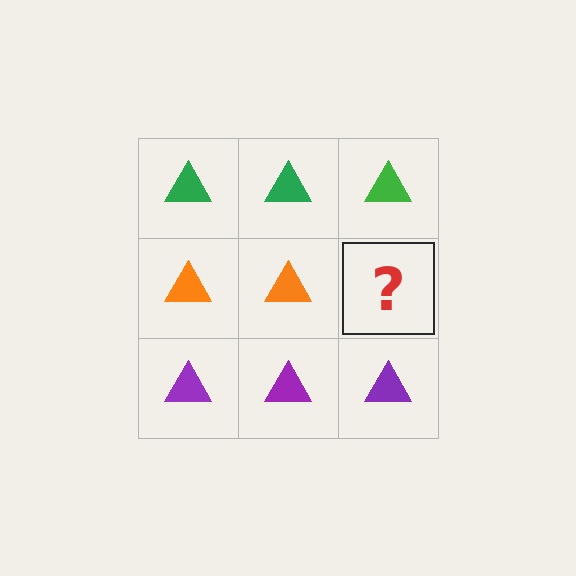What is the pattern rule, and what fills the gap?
The rule is that each row has a consistent color. The gap should be filled with an orange triangle.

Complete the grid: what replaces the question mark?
The question mark should be replaced with an orange triangle.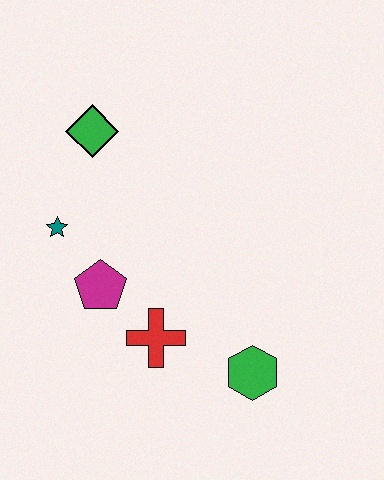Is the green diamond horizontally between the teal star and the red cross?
Yes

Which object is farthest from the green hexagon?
The green diamond is farthest from the green hexagon.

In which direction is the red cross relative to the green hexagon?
The red cross is to the left of the green hexagon.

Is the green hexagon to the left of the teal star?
No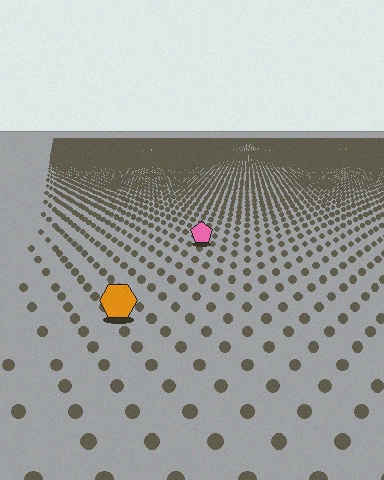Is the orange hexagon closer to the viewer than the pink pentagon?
Yes. The orange hexagon is closer — you can tell from the texture gradient: the ground texture is coarser near it.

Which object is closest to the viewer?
The orange hexagon is closest. The texture marks near it are larger and more spread out.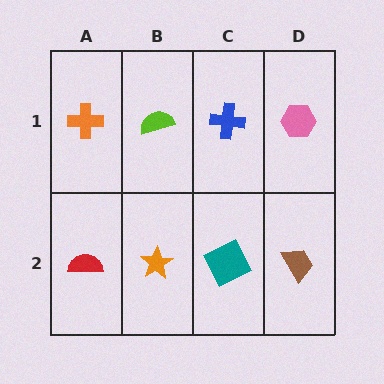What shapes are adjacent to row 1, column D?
A brown trapezoid (row 2, column D), a blue cross (row 1, column C).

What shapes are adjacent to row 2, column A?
An orange cross (row 1, column A), an orange star (row 2, column B).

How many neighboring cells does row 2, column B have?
3.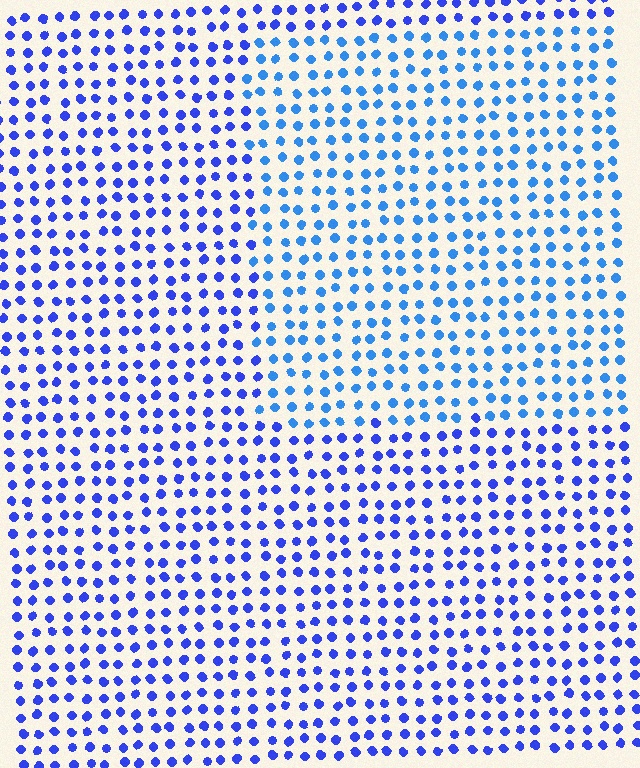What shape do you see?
I see a rectangle.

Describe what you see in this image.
The image is filled with small blue elements in a uniform arrangement. A rectangle-shaped region is visible where the elements are tinted to a slightly different hue, forming a subtle color boundary.